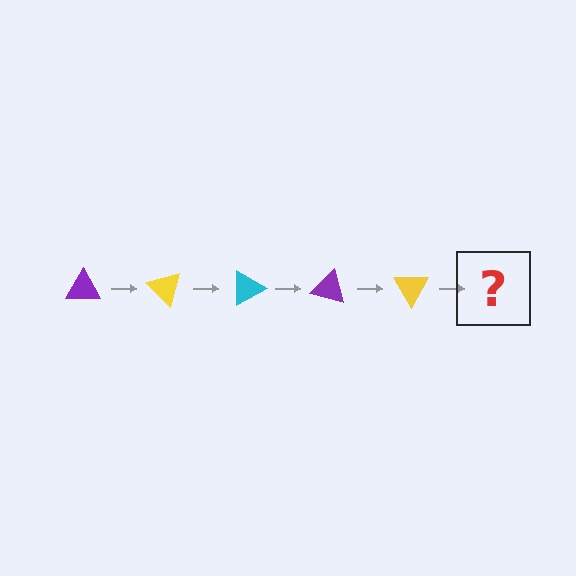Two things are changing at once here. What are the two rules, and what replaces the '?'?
The two rules are that it rotates 45 degrees each step and the color cycles through purple, yellow, and cyan. The '?' should be a cyan triangle, rotated 225 degrees from the start.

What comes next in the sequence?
The next element should be a cyan triangle, rotated 225 degrees from the start.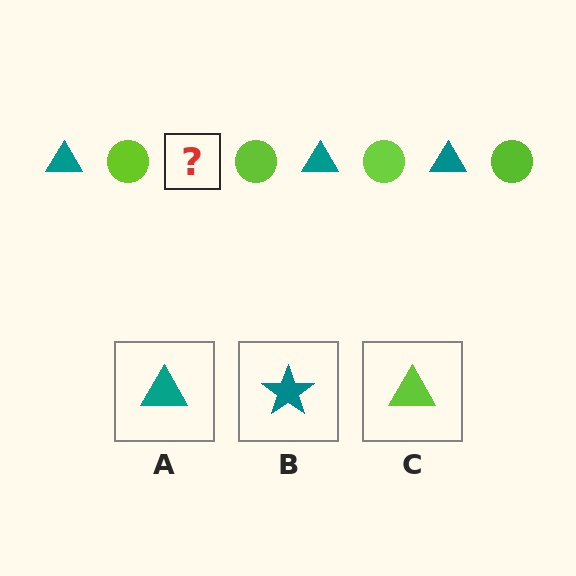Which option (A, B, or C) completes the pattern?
A.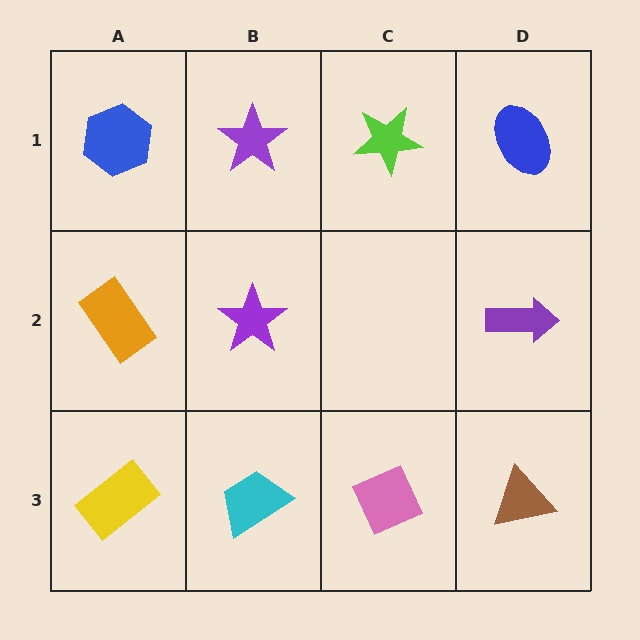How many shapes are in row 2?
3 shapes.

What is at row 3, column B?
A cyan trapezoid.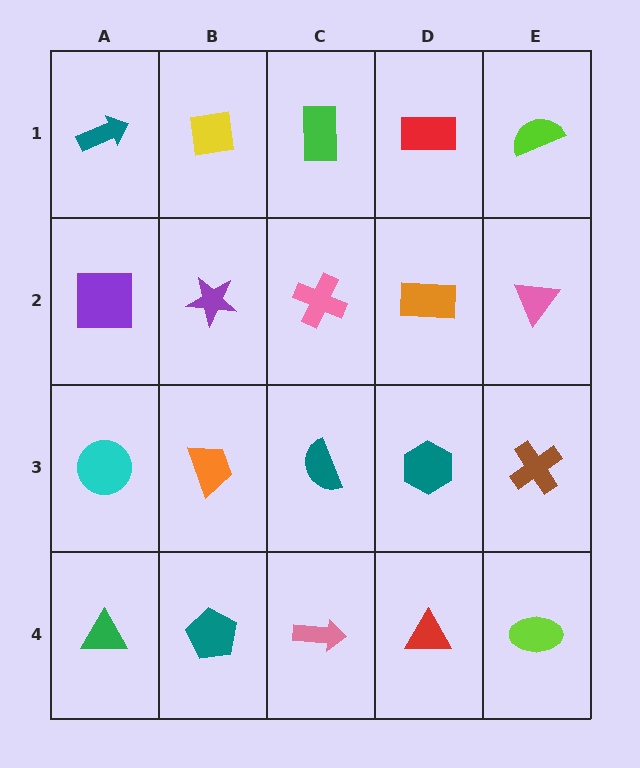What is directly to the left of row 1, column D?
A green rectangle.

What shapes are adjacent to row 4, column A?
A cyan circle (row 3, column A), a teal pentagon (row 4, column B).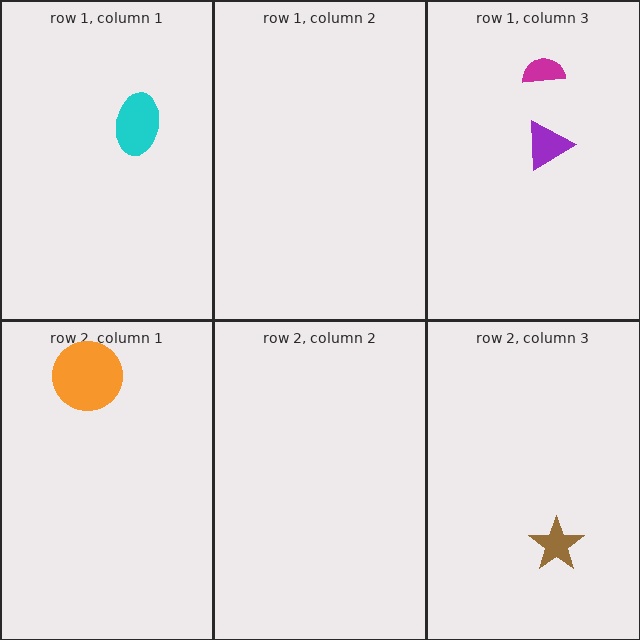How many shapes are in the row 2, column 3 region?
1.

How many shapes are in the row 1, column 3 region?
2.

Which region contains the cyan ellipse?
The row 1, column 1 region.